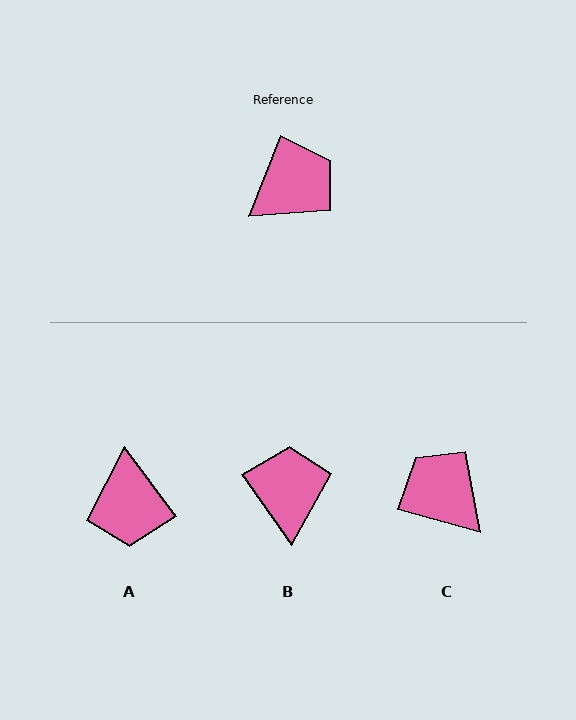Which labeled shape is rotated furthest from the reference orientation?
A, about 122 degrees away.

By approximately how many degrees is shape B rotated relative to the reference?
Approximately 57 degrees counter-clockwise.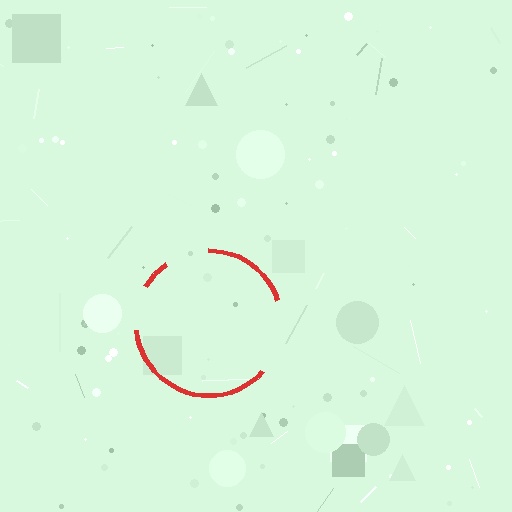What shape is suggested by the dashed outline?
The dashed outline suggests a circle.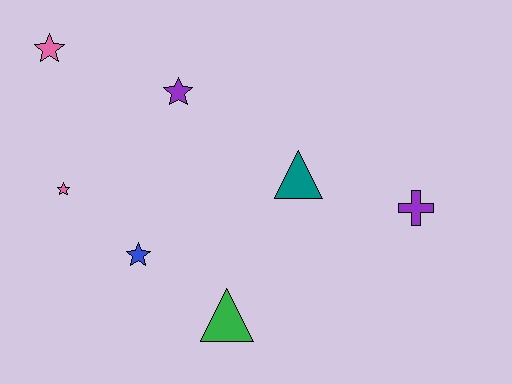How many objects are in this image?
There are 7 objects.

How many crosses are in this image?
There is 1 cross.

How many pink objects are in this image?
There are 2 pink objects.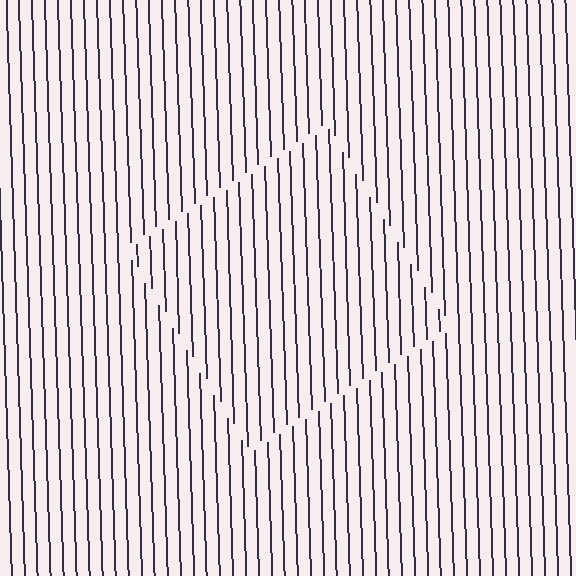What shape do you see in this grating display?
An illusory square. The interior of the shape contains the same grating, shifted by half a period — the contour is defined by the phase discontinuity where line-ends from the inner and outer gratings abut.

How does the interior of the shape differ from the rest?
The interior of the shape contains the same grating, shifted by half a period — the contour is defined by the phase discontinuity where line-ends from the inner and outer gratings abut.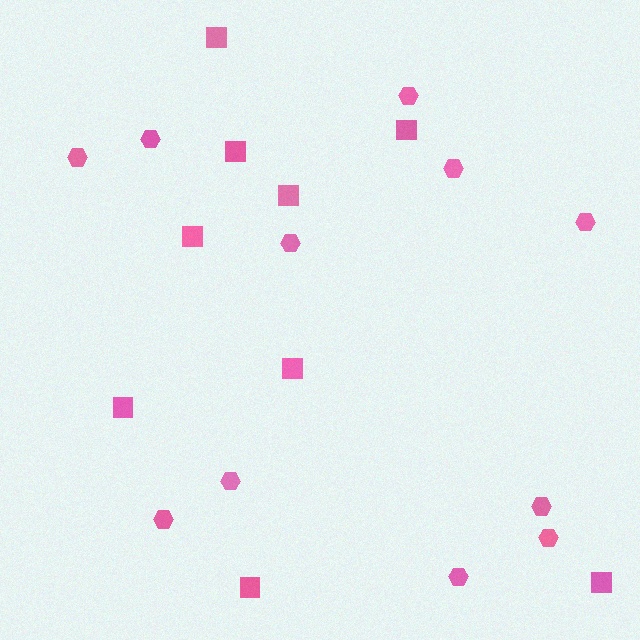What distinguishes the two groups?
There are 2 groups: one group of hexagons (11) and one group of squares (9).